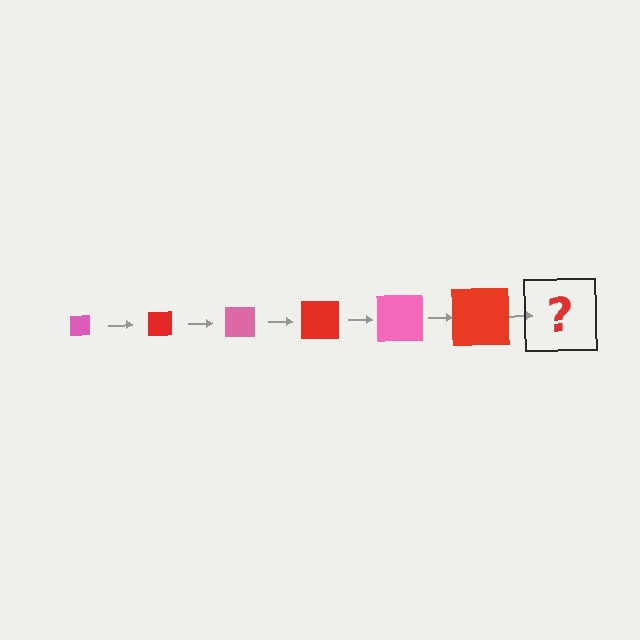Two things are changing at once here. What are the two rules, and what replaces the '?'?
The two rules are that the square grows larger each step and the color cycles through pink and red. The '?' should be a pink square, larger than the previous one.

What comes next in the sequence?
The next element should be a pink square, larger than the previous one.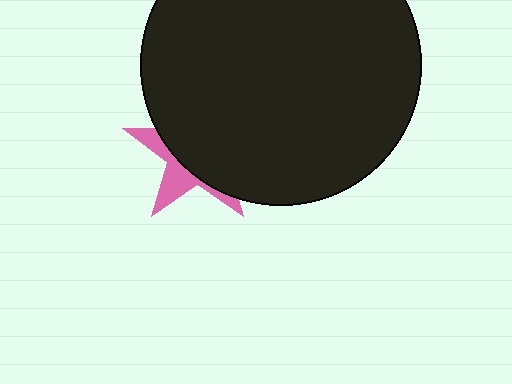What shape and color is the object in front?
The object in front is a black circle.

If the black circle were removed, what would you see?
You would see the complete pink star.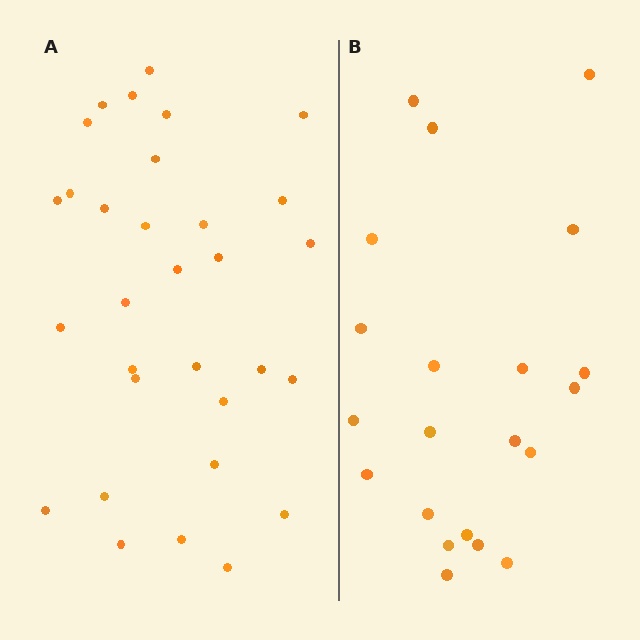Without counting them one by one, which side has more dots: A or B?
Region A (the left region) has more dots.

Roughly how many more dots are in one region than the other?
Region A has roughly 10 or so more dots than region B.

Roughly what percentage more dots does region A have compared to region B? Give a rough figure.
About 50% more.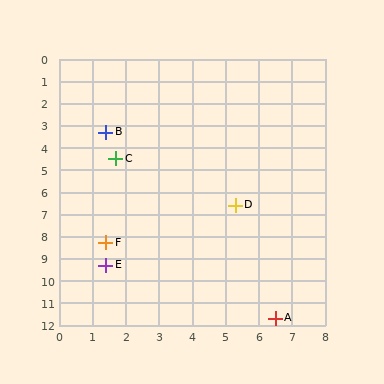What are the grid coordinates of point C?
Point C is at approximately (1.7, 4.5).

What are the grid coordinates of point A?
Point A is at approximately (6.5, 11.7).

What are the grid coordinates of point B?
Point B is at approximately (1.4, 3.3).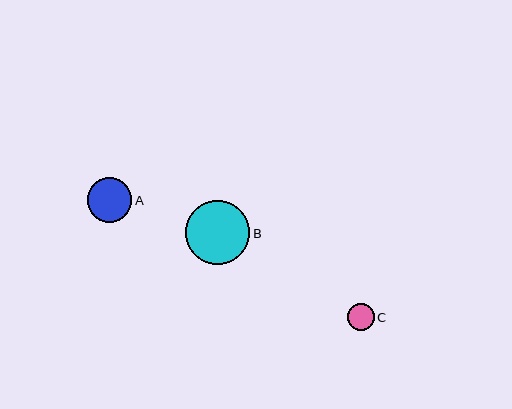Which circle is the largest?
Circle B is the largest with a size of approximately 65 pixels.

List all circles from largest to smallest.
From largest to smallest: B, A, C.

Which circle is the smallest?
Circle C is the smallest with a size of approximately 27 pixels.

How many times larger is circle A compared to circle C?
Circle A is approximately 1.7 times the size of circle C.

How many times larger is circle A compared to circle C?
Circle A is approximately 1.7 times the size of circle C.